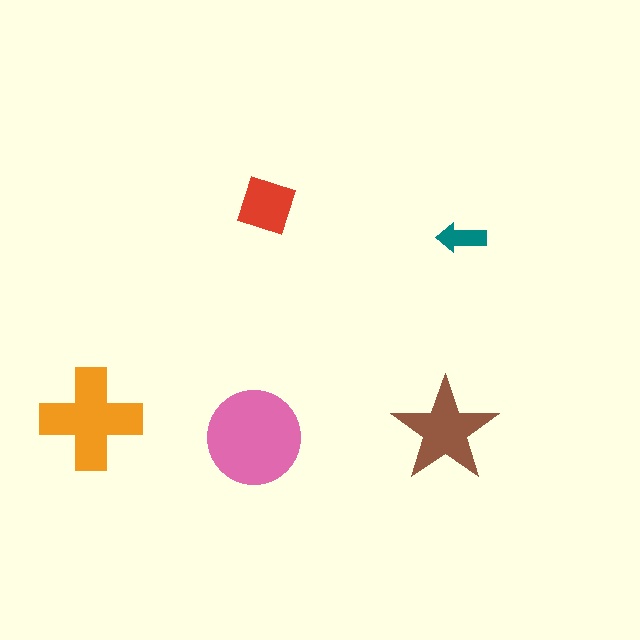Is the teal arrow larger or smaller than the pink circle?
Smaller.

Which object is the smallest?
The teal arrow.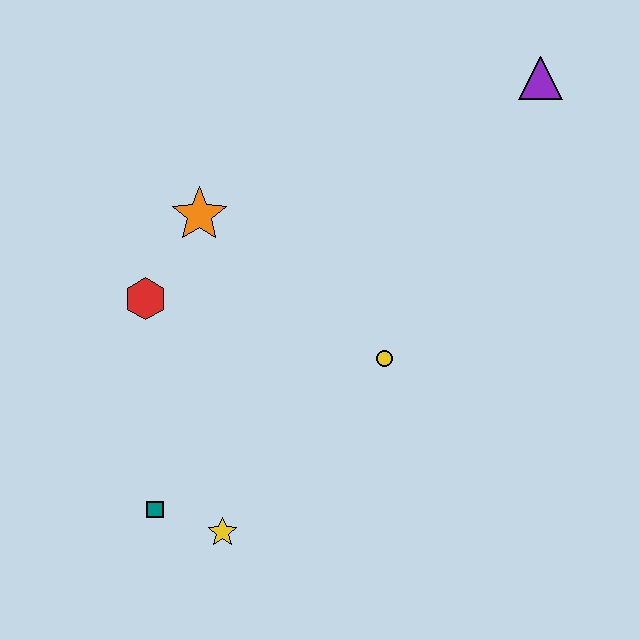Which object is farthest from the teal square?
The purple triangle is farthest from the teal square.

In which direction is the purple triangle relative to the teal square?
The purple triangle is above the teal square.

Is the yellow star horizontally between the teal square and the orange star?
No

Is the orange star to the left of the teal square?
No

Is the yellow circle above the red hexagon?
No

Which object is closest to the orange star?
The red hexagon is closest to the orange star.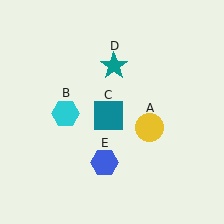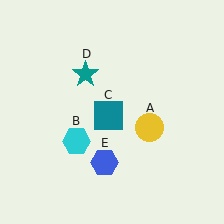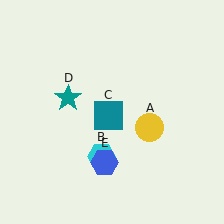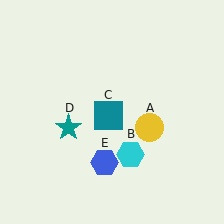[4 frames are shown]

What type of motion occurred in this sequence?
The cyan hexagon (object B), teal star (object D) rotated counterclockwise around the center of the scene.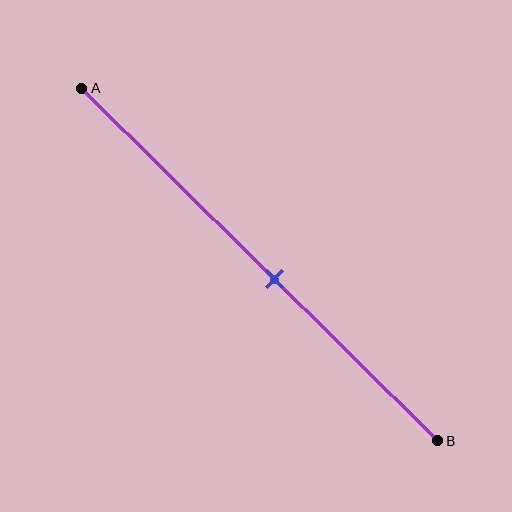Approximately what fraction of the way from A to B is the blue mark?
The blue mark is approximately 55% of the way from A to B.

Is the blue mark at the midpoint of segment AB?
No, the mark is at about 55% from A, not at the 50% midpoint.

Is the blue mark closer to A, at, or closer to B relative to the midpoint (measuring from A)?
The blue mark is closer to point B than the midpoint of segment AB.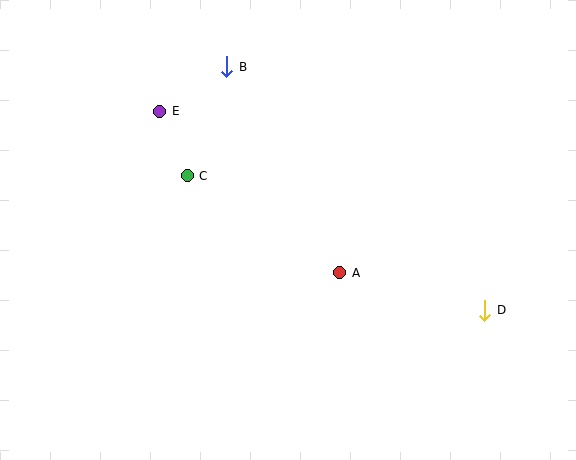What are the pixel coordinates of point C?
Point C is at (187, 176).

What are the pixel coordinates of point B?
Point B is at (227, 67).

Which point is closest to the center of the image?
Point A at (340, 273) is closest to the center.